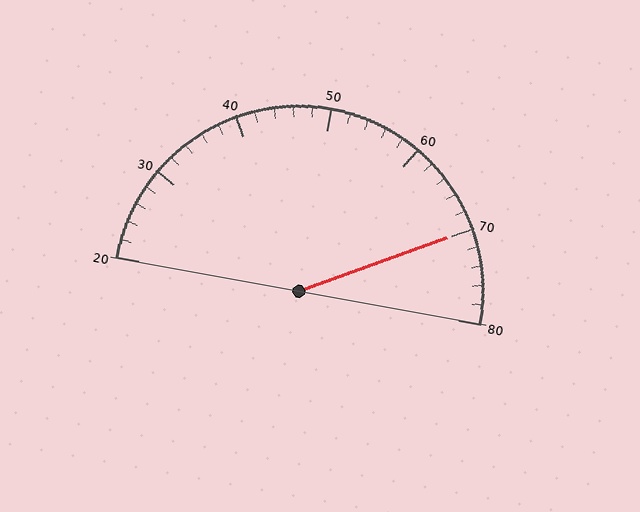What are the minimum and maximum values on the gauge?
The gauge ranges from 20 to 80.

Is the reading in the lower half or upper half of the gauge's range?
The reading is in the upper half of the range (20 to 80).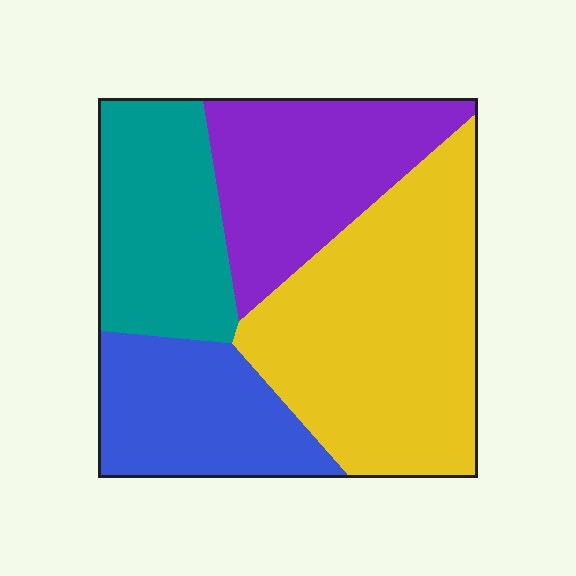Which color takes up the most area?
Yellow, at roughly 40%.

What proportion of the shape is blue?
Blue covers around 20% of the shape.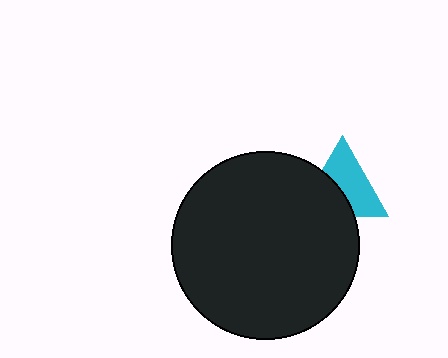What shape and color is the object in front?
The object in front is a black circle.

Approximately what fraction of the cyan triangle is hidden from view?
Roughly 42% of the cyan triangle is hidden behind the black circle.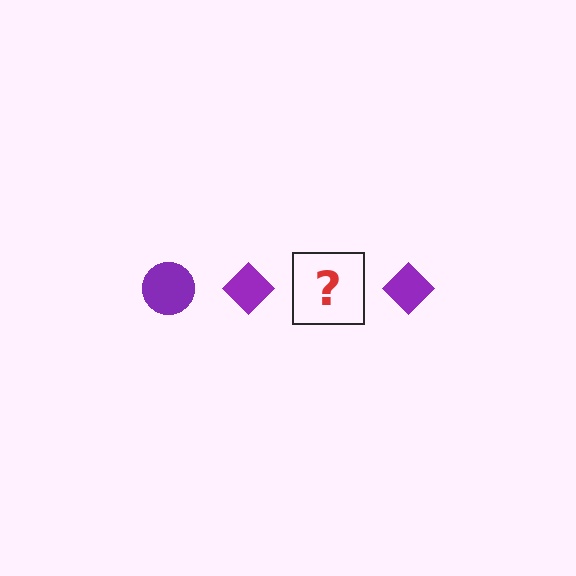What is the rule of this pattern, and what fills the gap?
The rule is that the pattern cycles through circle, diamond shapes in purple. The gap should be filled with a purple circle.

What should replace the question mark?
The question mark should be replaced with a purple circle.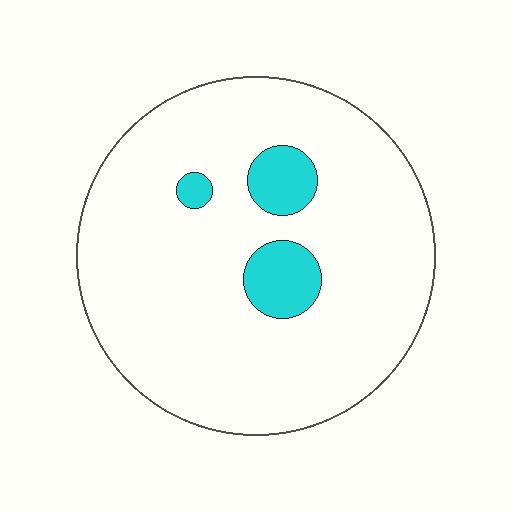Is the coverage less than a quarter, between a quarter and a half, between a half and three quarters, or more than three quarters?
Less than a quarter.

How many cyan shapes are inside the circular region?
3.